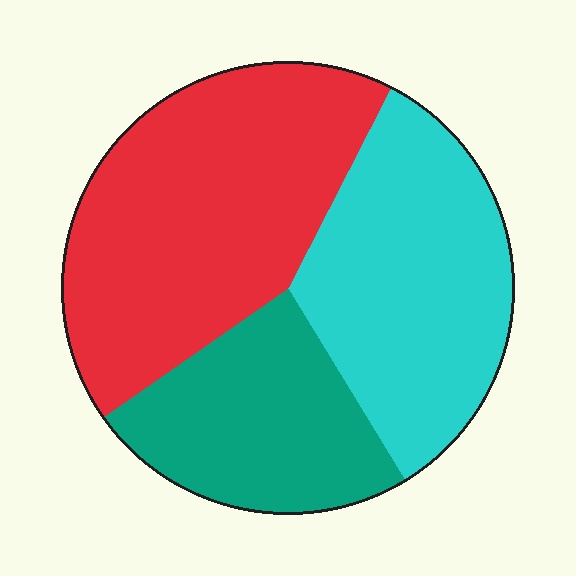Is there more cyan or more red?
Red.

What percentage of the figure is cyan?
Cyan covers roughly 35% of the figure.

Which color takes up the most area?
Red, at roughly 40%.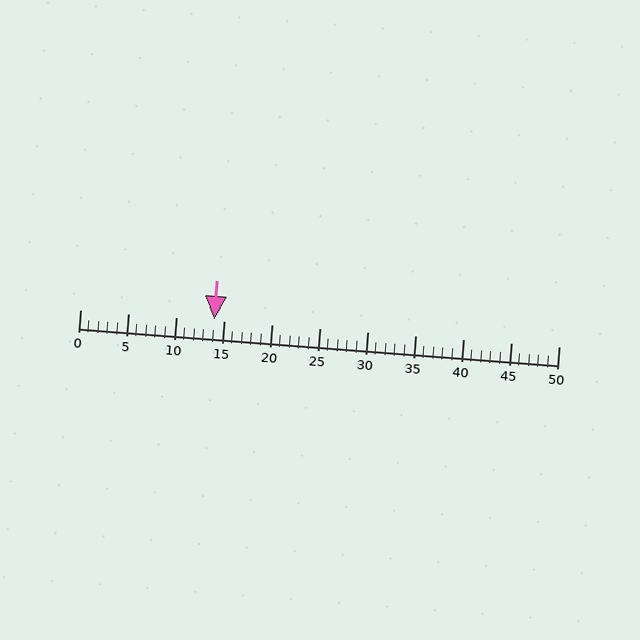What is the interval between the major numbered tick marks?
The major tick marks are spaced 5 units apart.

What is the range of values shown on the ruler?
The ruler shows values from 0 to 50.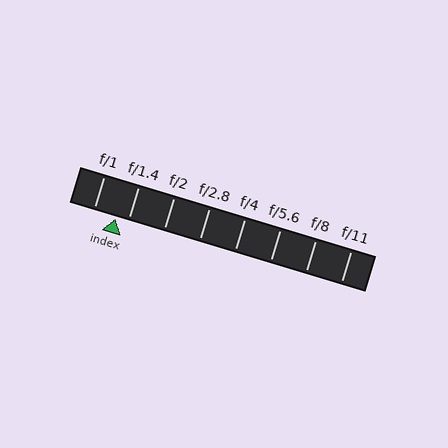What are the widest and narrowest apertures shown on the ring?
The widest aperture shown is f/1 and the narrowest is f/11.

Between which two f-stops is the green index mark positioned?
The index mark is between f/1 and f/1.4.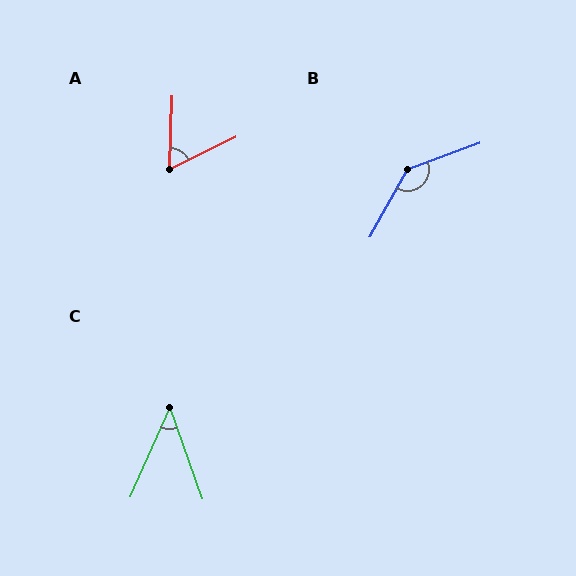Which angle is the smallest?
C, at approximately 43 degrees.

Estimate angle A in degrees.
Approximately 62 degrees.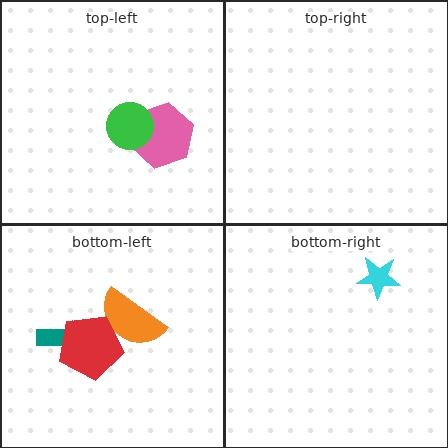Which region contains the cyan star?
The bottom-right region.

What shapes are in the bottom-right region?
The cyan star.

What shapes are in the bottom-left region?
The orange semicircle, the teal arrow, the red pentagon.